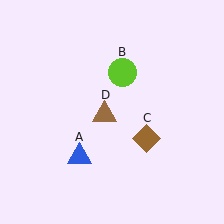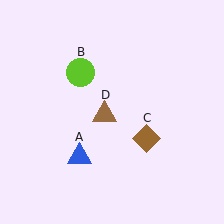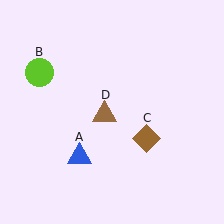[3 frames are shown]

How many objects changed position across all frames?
1 object changed position: lime circle (object B).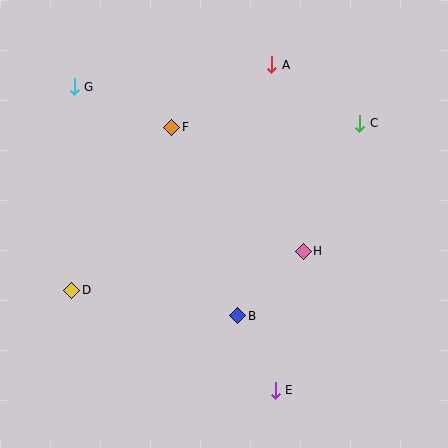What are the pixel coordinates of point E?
Point E is at (275, 390).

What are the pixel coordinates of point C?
Point C is at (360, 123).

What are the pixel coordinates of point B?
Point B is at (238, 316).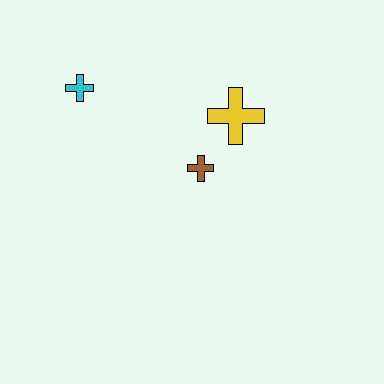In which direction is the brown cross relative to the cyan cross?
The brown cross is to the right of the cyan cross.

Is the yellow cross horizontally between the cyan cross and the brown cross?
No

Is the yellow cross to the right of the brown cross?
Yes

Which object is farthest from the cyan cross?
The yellow cross is farthest from the cyan cross.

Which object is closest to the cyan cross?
The brown cross is closest to the cyan cross.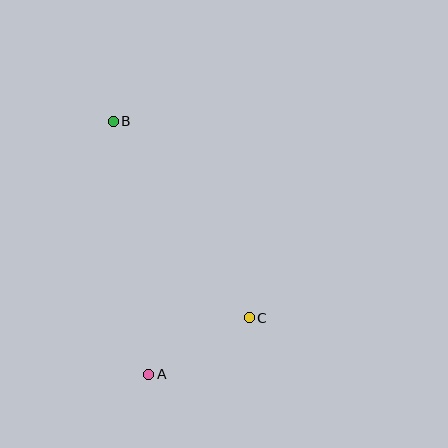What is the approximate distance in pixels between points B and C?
The distance between B and C is approximately 239 pixels.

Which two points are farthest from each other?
Points A and B are farthest from each other.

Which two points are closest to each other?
Points A and C are closest to each other.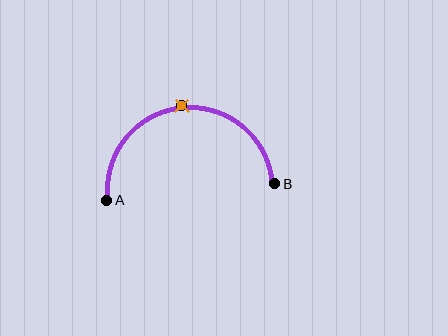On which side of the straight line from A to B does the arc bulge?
The arc bulges above the straight line connecting A and B.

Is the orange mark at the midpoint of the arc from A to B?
Yes. The orange mark lies on the arc at equal arc-length from both A and B — it is the arc midpoint.